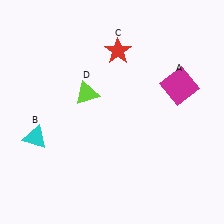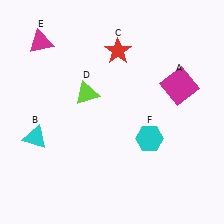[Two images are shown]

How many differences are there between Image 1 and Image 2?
There are 2 differences between the two images.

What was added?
A magenta triangle (E), a cyan hexagon (F) were added in Image 2.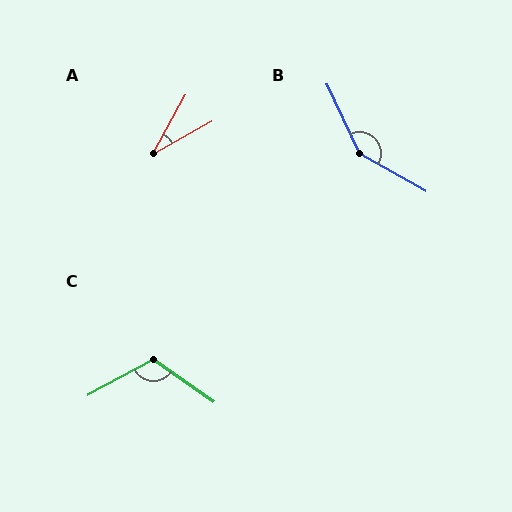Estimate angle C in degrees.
Approximately 116 degrees.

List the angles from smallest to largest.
A (32°), C (116°), B (145°).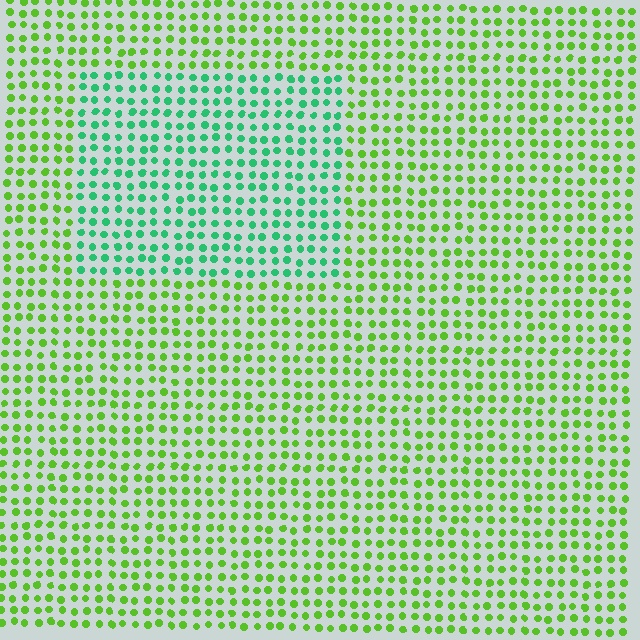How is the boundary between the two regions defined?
The boundary is defined purely by a slight shift in hue (about 47 degrees). Spacing, size, and orientation are identical on both sides.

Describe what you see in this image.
The image is filled with small lime elements in a uniform arrangement. A rectangle-shaped region is visible where the elements are tinted to a slightly different hue, forming a subtle color boundary.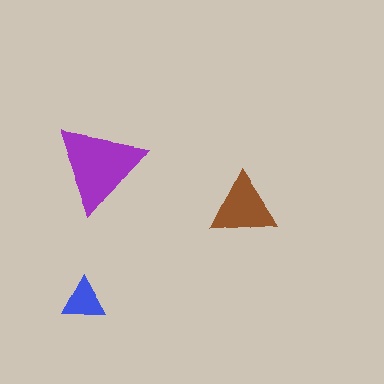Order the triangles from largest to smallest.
the purple one, the brown one, the blue one.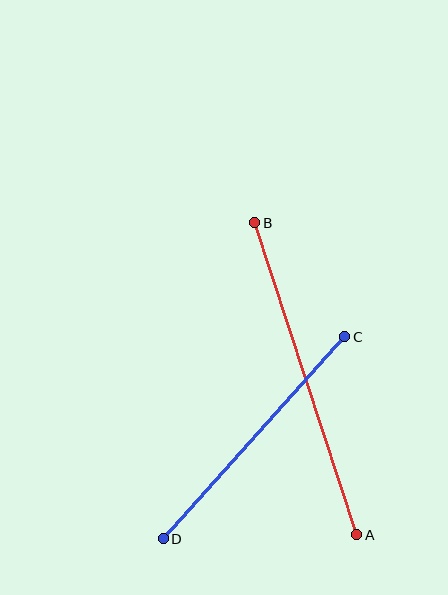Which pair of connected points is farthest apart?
Points A and B are farthest apart.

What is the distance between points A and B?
The distance is approximately 328 pixels.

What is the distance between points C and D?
The distance is approximately 271 pixels.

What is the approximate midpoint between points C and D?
The midpoint is at approximately (254, 438) pixels.